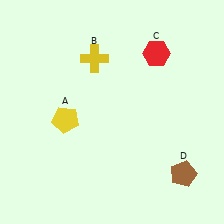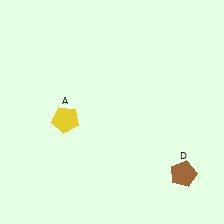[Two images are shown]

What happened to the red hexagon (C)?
The red hexagon (C) was removed in Image 2. It was in the top-right area of Image 1.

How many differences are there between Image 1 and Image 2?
There are 2 differences between the two images.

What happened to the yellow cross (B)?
The yellow cross (B) was removed in Image 2. It was in the top-left area of Image 1.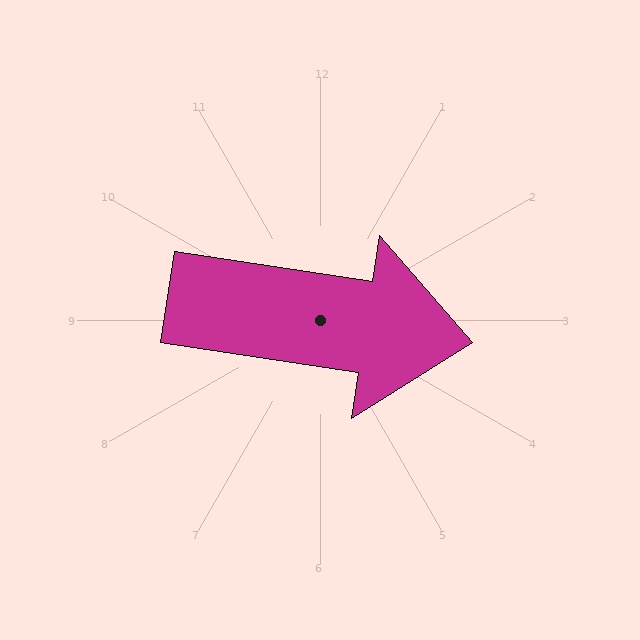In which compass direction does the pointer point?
East.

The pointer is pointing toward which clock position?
Roughly 3 o'clock.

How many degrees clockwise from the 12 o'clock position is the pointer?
Approximately 99 degrees.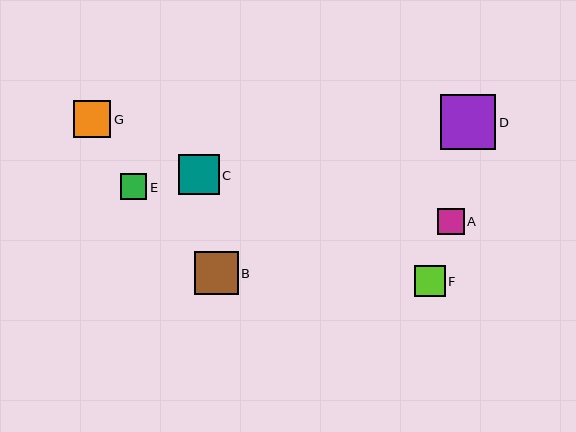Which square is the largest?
Square D is the largest with a size of approximately 55 pixels.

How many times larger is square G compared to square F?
Square G is approximately 1.2 times the size of square F.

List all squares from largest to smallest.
From largest to smallest: D, B, C, G, F, A, E.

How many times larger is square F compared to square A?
Square F is approximately 1.2 times the size of square A.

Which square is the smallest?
Square E is the smallest with a size of approximately 26 pixels.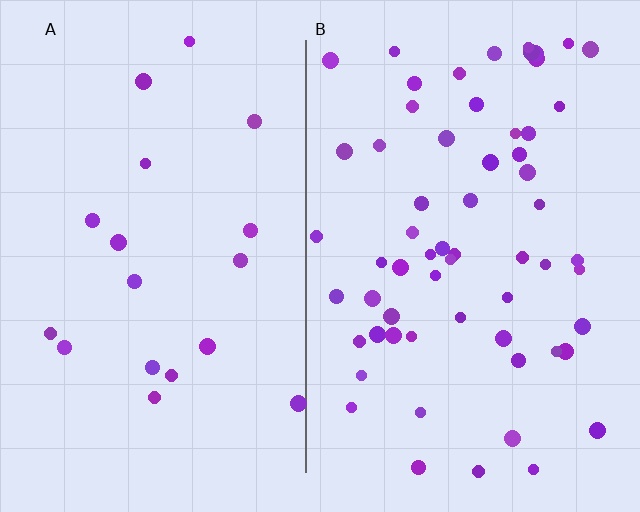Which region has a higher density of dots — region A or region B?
B (the right).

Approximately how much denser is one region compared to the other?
Approximately 3.4× — region B over region A.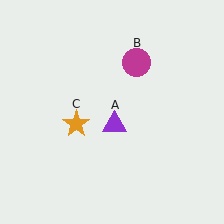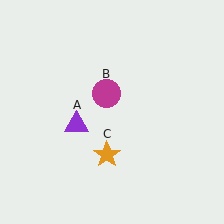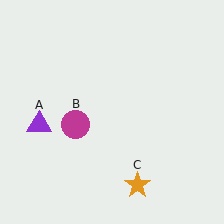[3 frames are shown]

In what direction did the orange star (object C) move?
The orange star (object C) moved down and to the right.